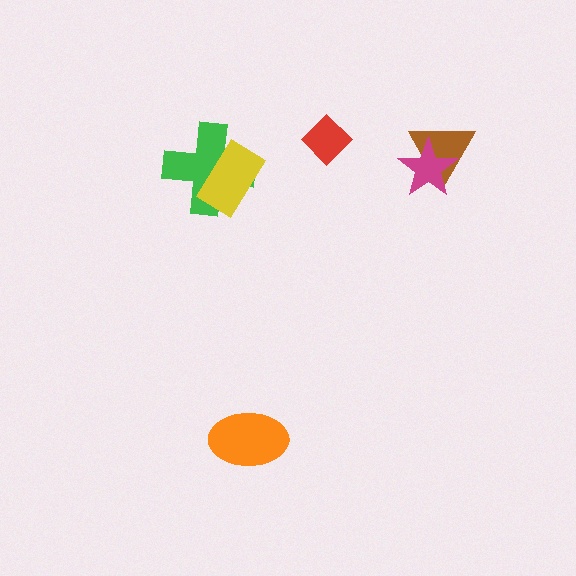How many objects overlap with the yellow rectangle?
1 object overlaps with the yellow rectangle.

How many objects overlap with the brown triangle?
1 object overlaps with the brown triangle.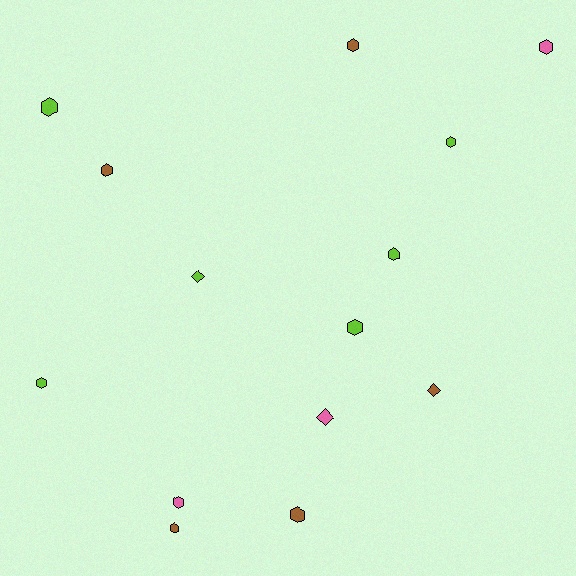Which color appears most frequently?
Lime, with 6 objects.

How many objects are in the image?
There are 14 objects.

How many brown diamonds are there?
There is 1 brown diamond.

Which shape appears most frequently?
Hexagon, with 11 objects.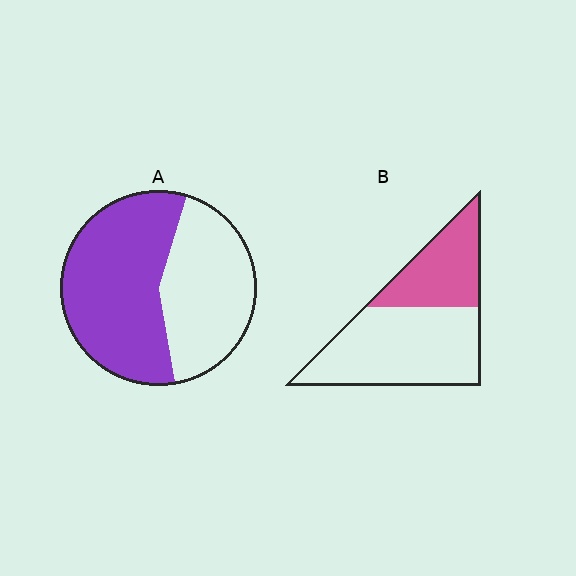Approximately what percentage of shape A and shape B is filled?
A is approximately 60% and B is approximately 35%.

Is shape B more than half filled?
No.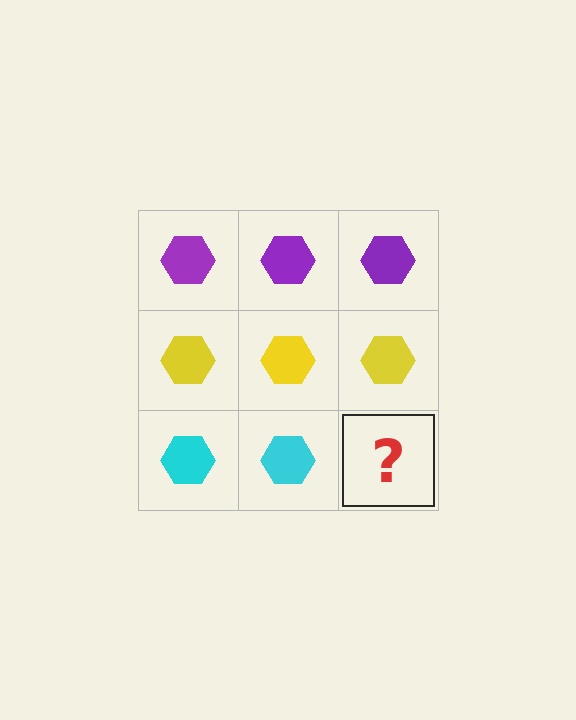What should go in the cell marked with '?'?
The missing cell should contain a cyan hexagon.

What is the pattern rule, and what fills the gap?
The rule is that each row has a consistent color. The gap should be filled with a cyan hexagon.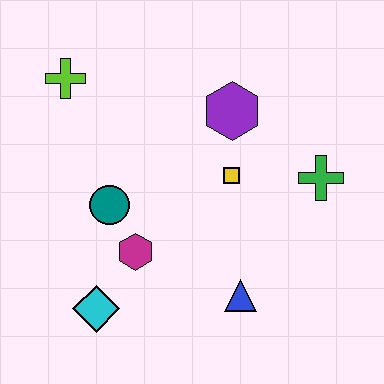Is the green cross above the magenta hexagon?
Yes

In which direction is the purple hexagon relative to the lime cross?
The purple hexagon is to the right of the lime cross.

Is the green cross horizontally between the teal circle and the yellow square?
No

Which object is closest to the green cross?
The yellow square is closest to the green cross.